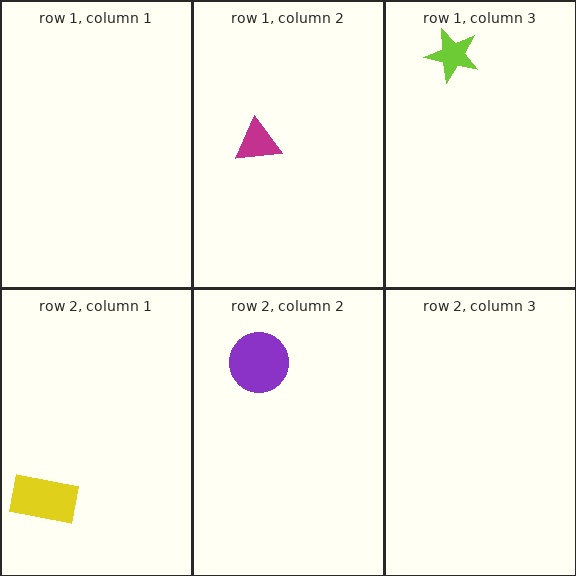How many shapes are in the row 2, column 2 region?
1.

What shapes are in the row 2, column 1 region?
The yellow rectangle.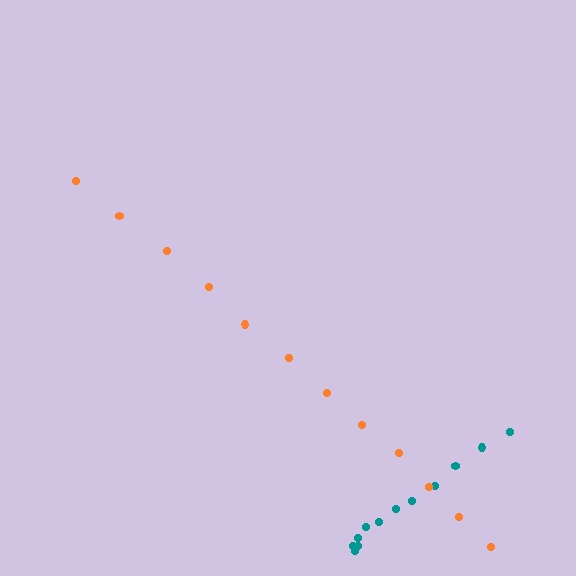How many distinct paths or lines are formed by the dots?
There are 2 distinct paths.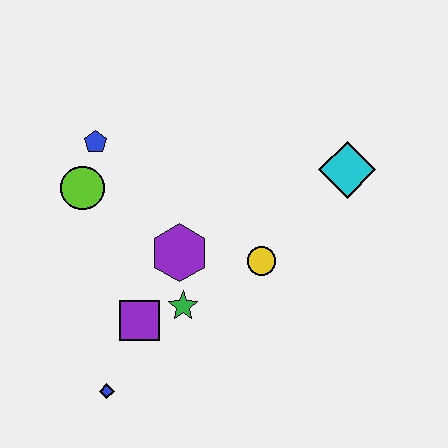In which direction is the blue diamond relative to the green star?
The blue diamond is below the green star.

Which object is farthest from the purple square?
The cyan diamond is farthest from the purple square.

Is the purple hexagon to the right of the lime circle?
Yes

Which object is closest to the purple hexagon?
The green star is closest to the purple hexagon.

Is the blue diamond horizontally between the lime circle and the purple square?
Yes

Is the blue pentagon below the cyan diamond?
No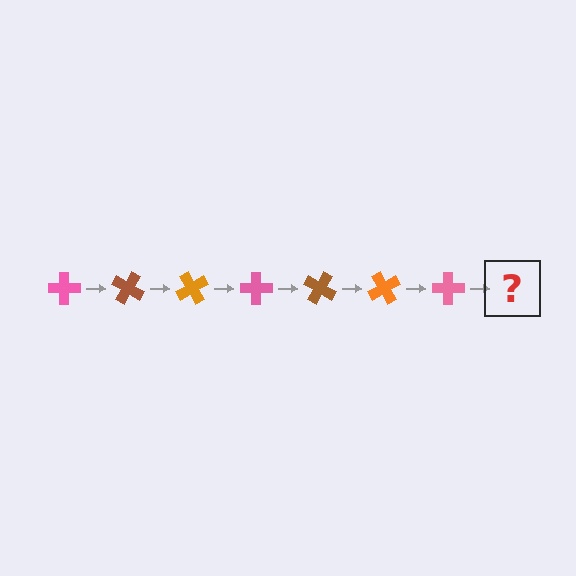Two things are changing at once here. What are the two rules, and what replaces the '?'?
The two rules are that it rotates 30 degrees each step and the color cycles through pink, brown, and orange. The '?' should be a brown cross, rotated 210 degrees from the start.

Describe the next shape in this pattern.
It should be a brown cross, rotated 210 degrees from the start.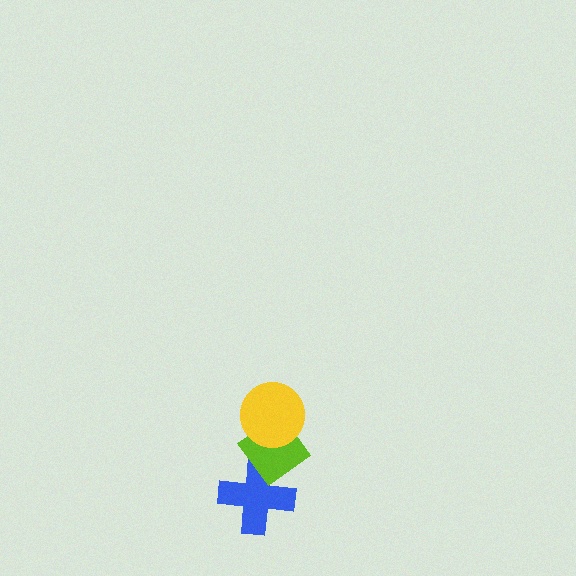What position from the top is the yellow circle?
The yellow circle is 1st from the top.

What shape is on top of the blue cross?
The lime diamond is on top of the blue cross.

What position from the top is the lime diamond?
The lime diamond is 2nd from the top.